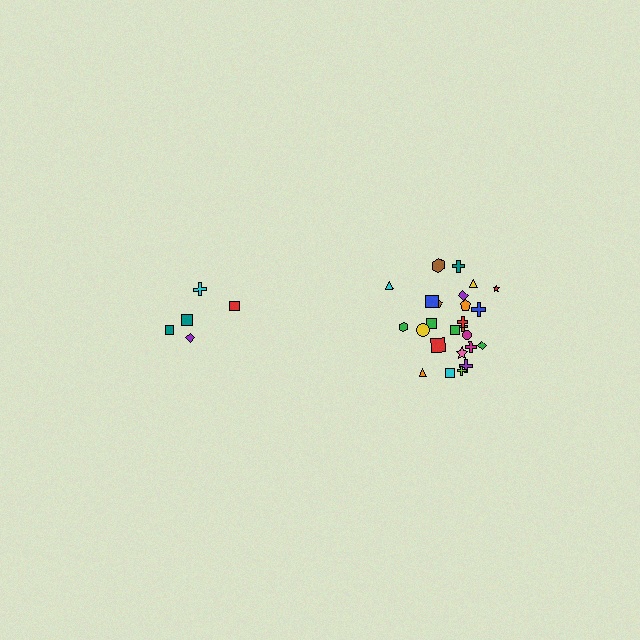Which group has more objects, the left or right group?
The right group.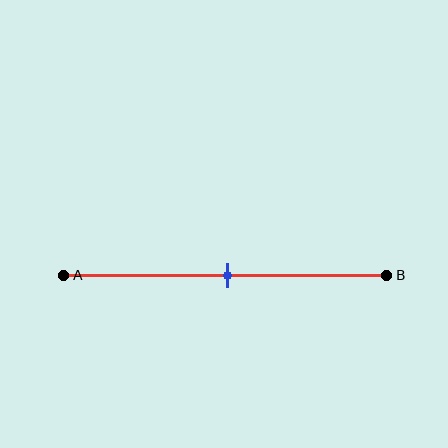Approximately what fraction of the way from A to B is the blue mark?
The blue mark is approximately 50% of the way from A to B.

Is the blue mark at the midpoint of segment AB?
Yes, the mark is approximately at the midpoint.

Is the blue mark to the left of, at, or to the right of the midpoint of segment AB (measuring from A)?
The blue mark is approximately at the midpoint of segment AB.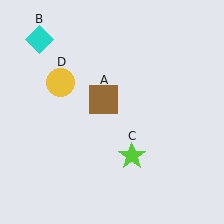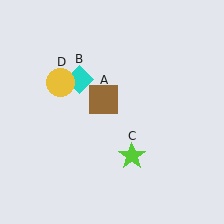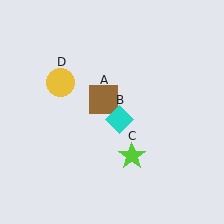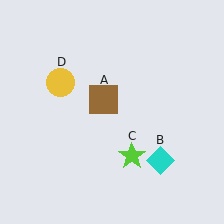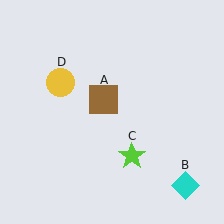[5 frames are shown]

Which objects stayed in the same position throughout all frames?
Brown square (object A) and lime star (object C) and yellow circle (object D) remained stationary.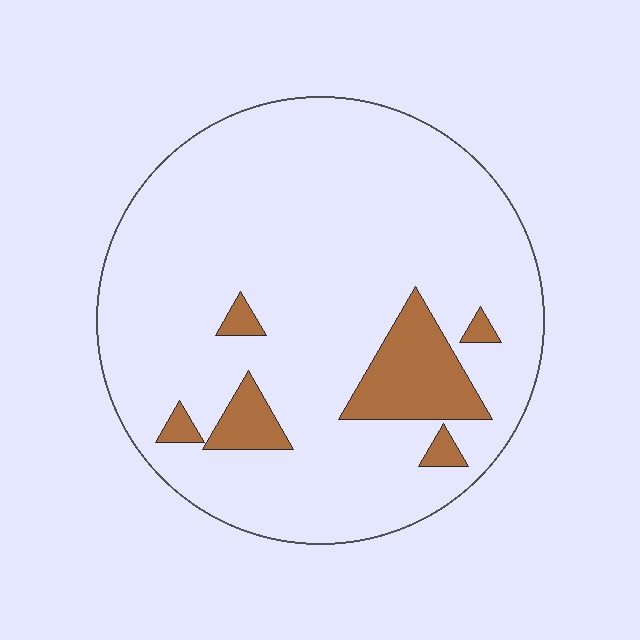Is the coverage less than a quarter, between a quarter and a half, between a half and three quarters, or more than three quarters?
Less than a quarter.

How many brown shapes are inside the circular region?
6.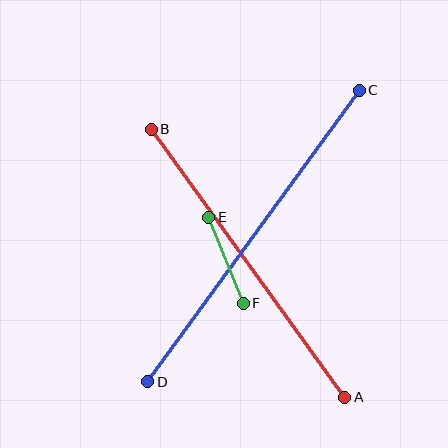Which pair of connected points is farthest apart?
Points C and D are farthest apart.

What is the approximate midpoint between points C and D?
The midpoint is at approximately (253, 236) pixels.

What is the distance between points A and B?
The distance is approximately 331 pixels.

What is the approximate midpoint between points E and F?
The midpoint is at approximately (226, 260) pixels.